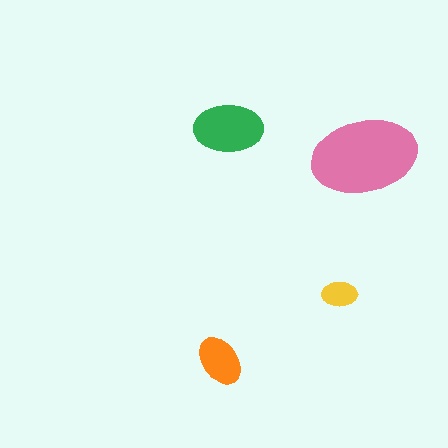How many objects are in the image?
There are 4 objects in the image.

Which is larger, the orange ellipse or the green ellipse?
The green one.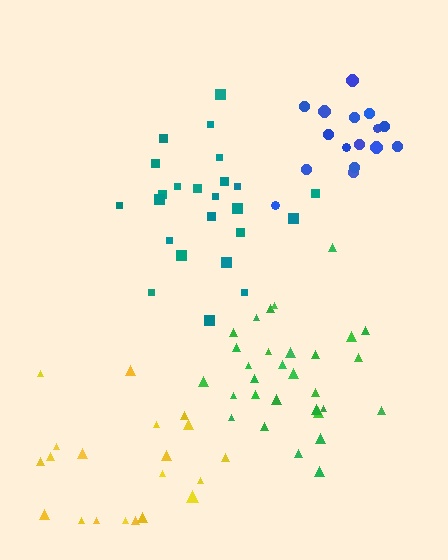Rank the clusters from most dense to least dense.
green, blue, teal, yellow.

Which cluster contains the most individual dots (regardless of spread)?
Green (30).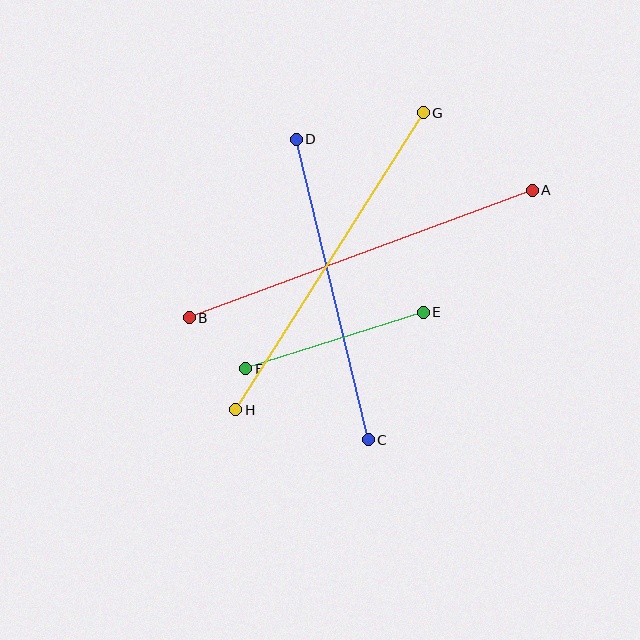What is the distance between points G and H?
The distance is approximately 351 pixels.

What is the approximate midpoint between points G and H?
The midpoint is at approximately (330, 261) pixels.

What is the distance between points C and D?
The distance is approximately 309 pixels.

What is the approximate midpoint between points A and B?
The midpoint is at approximately (361, 254) pixels.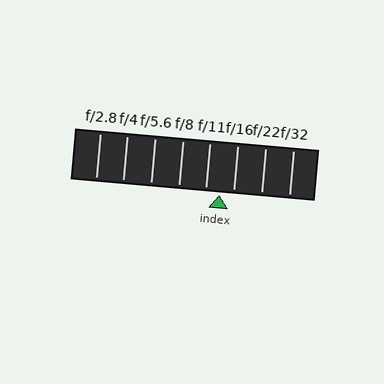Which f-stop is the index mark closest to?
The index mark is closest to f/11.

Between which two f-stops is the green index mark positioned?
The index mark is between f/11 and f/16.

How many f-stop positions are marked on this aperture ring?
There are 8 f-stop positions marked.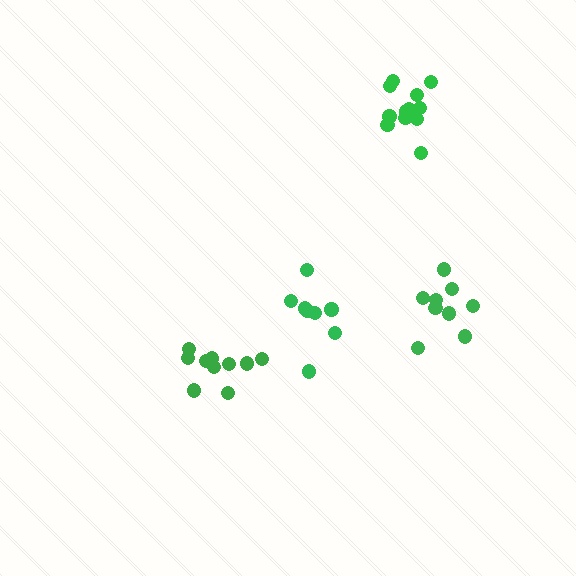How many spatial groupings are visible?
There are 4 spatial groupings.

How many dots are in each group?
Group 1: 10 dots, Group 2: 8 dots, Group 3: 12 dots, Group 4: 9 dots (39 total).